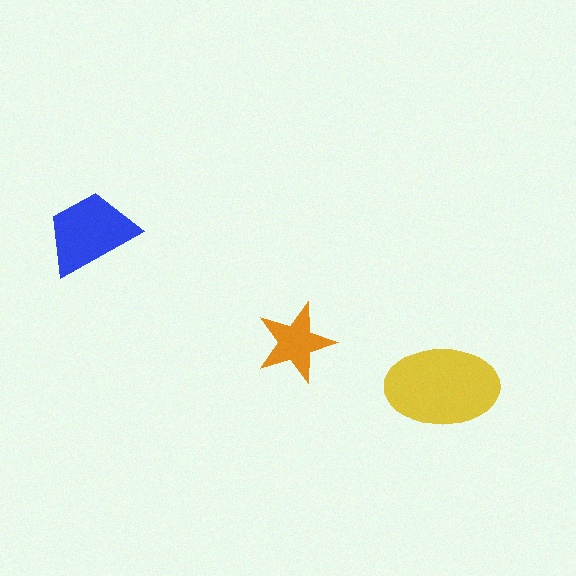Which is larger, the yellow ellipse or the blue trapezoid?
The yellow ellipse.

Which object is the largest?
The yellow ellipse.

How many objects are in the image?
There are 3 objects in the image.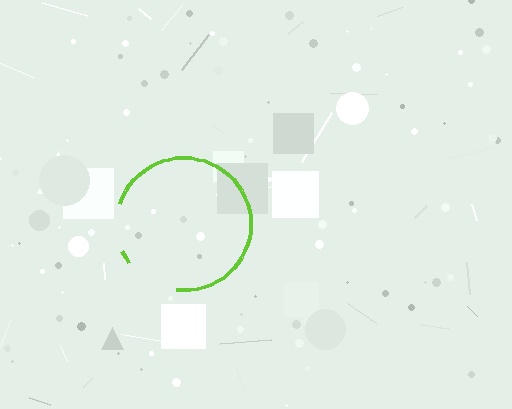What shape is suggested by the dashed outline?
The dashed outline suggests a circle.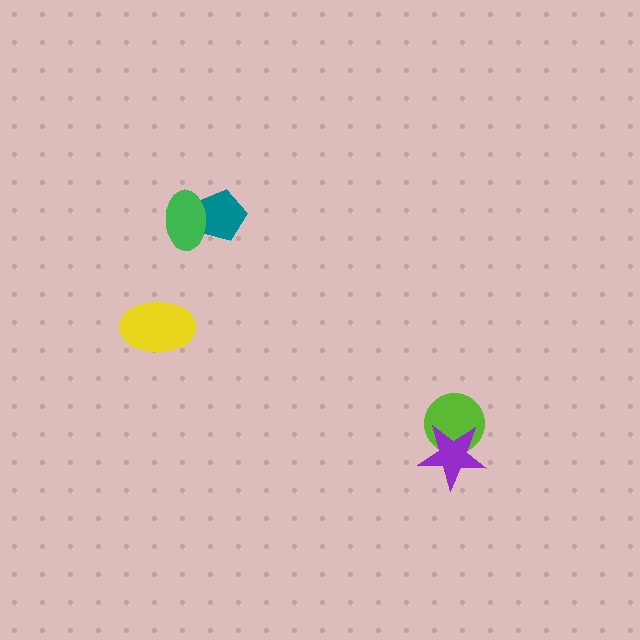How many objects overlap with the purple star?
1 object overlaps with the purple star.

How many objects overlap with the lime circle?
1 object overlaps with the lime circle.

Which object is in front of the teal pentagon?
The green ellipse is in front of the teal pentagon.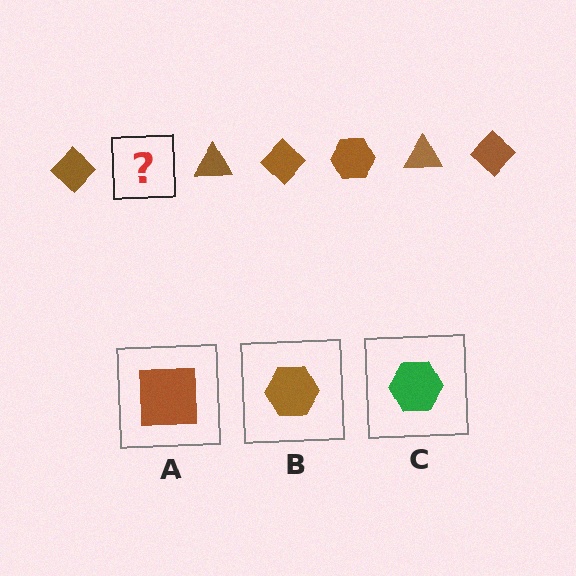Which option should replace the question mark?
Option B.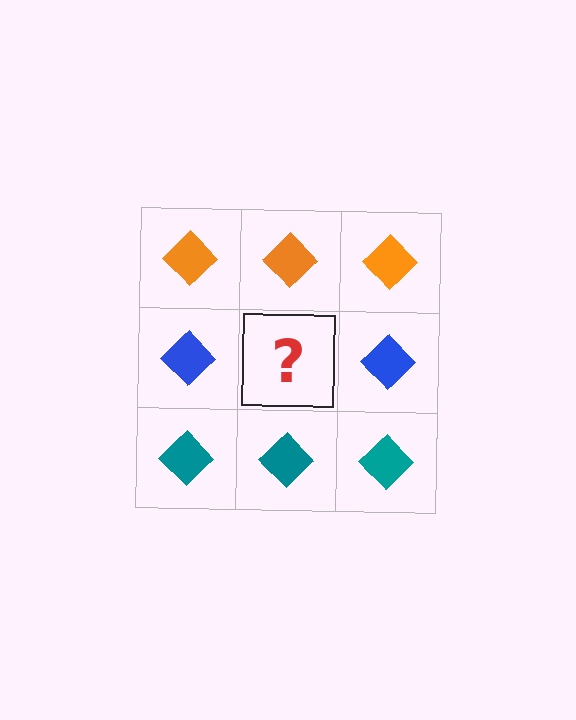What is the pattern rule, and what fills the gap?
The rule is that each row has a consistent color. The gap should be filled with a blue diamond.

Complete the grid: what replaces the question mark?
The question mark should be replaced with a blue diamond.